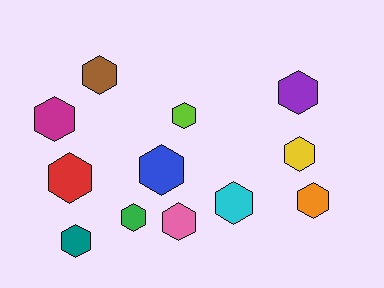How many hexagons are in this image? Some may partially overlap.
There are 12 hexagons.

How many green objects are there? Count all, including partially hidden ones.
There is 1 green object.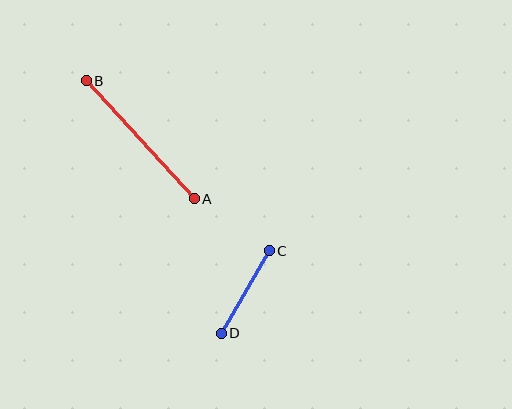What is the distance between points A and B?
The distance is approximately 160 pixels.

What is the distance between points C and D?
The distance is approximately 96 pixels.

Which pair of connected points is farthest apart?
Points A and B are farthest apart.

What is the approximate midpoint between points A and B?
The midpoint is at approximately (140, 140) pixels.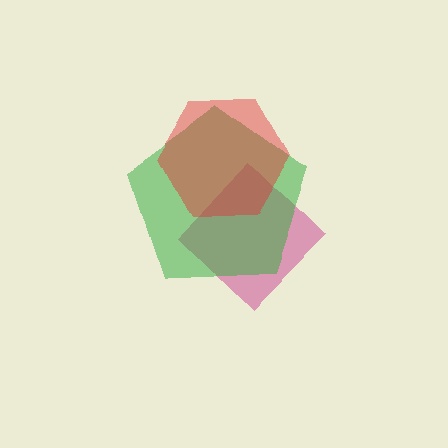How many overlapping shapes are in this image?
There are 3 overlapping shapes in the image.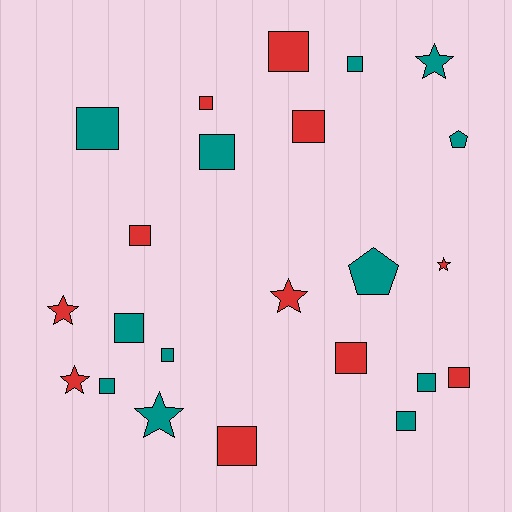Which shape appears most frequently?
Square, with 15 objects.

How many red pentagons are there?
There are no red pentagons.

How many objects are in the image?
There are 23 objects.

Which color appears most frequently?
Teal, with 12 objects.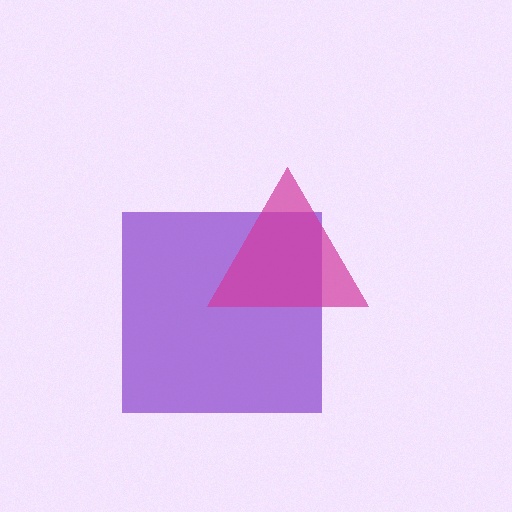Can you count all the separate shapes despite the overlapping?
Yes, there are 2 separate shapes.